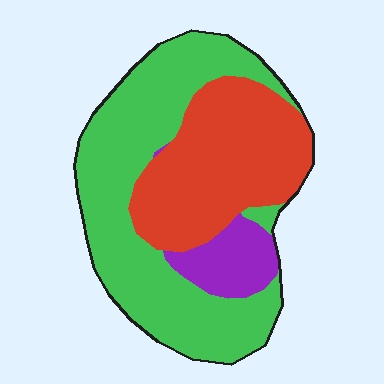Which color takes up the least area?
Purple, at roughly 10%.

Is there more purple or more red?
Red.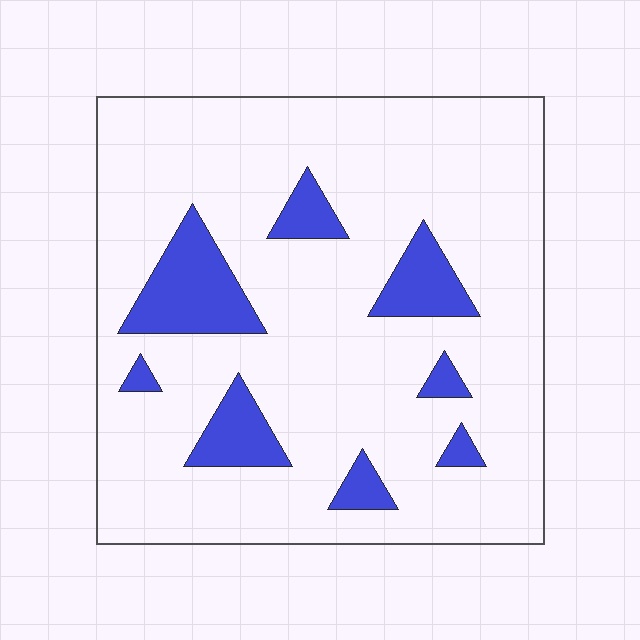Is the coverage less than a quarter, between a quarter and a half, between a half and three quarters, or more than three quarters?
Less than a quarter.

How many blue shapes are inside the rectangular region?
8.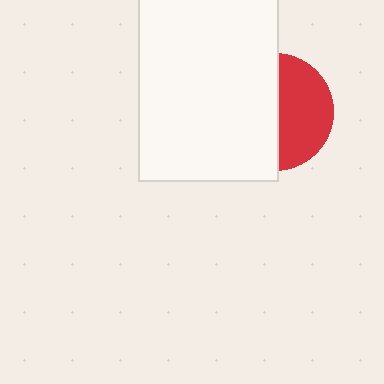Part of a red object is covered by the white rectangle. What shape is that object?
It is a circle.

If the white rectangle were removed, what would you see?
You would see the complete red circle.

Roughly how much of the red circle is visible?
A small part of it is visible (roughly 45%).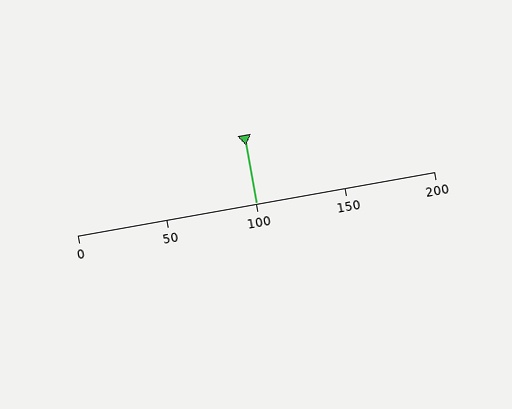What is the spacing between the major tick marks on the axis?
The major ticks are spaced 50 apart.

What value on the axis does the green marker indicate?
The marker indicates approximately 100.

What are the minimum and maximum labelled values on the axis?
The axis runs from 0 to 200.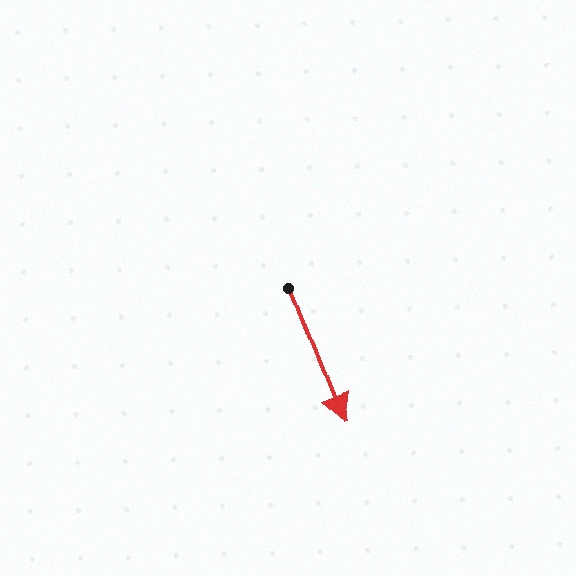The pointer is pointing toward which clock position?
Roughly 5 o'clock.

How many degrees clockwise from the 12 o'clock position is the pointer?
Approximately 158 degrees.